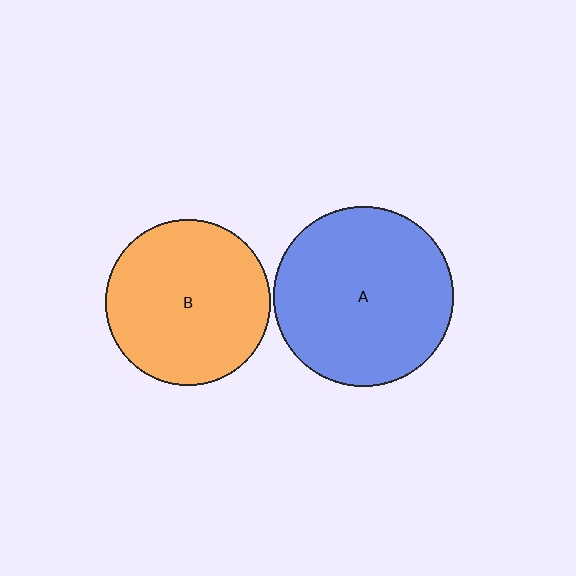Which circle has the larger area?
Circle A (blue).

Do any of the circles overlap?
No, none of the circles overlap.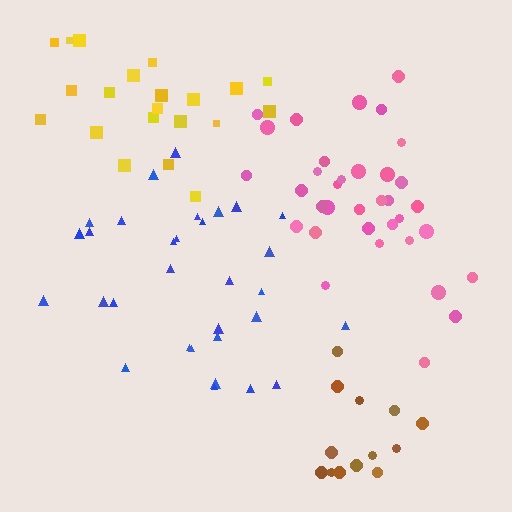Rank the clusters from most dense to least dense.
pink, blue, yellow, brown.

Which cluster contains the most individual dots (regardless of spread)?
Pink (35).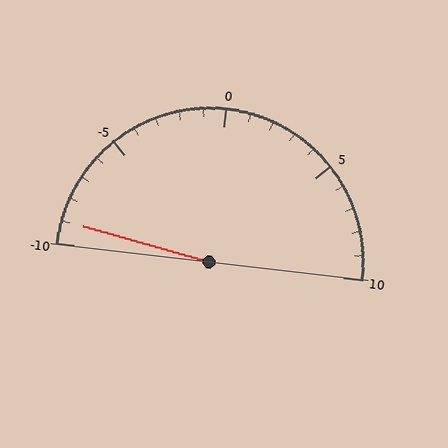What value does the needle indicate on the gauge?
The needle indicates approximately -9.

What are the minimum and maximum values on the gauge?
The gauge ranges from -10 to 10.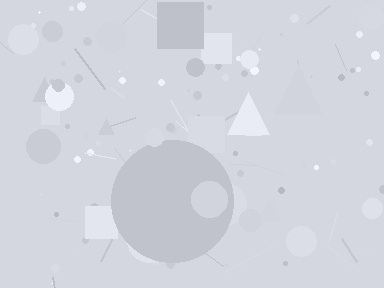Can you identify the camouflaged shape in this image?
The camouflaged shape is a circle.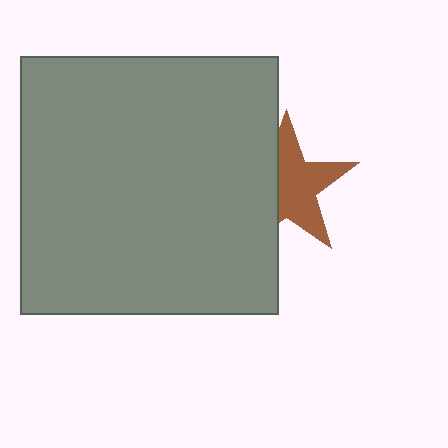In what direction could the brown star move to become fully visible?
The brown star could move right. That would shift it out from behind the gray square entirely.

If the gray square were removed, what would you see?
You would see the complete brown star.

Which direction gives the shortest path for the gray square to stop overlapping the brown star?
Moving left gives the shortest separation.